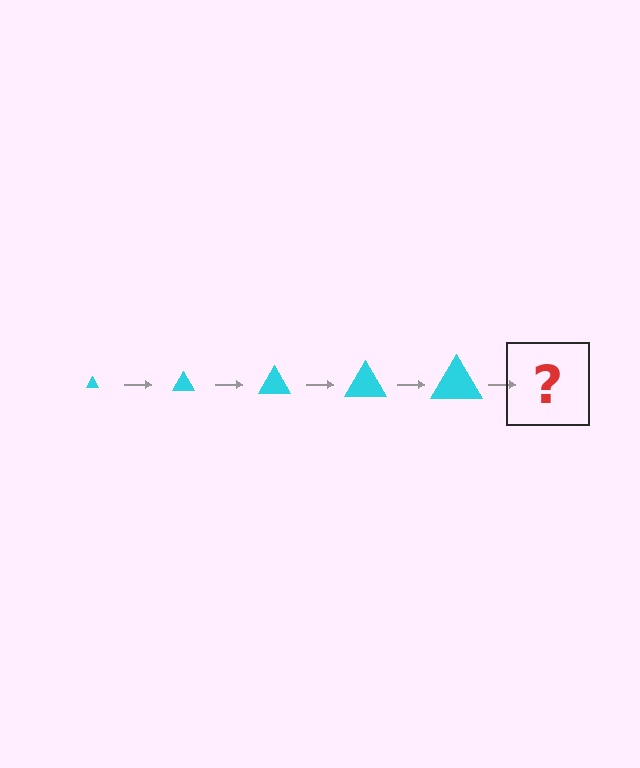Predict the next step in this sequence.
The next step is a cyan triangle, larger than the previous one.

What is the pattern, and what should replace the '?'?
The pattern is that the triangle gets progressively larger each step. The '?' should be a cyan triangle, larger than the previous one.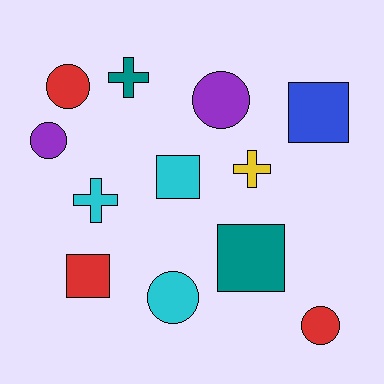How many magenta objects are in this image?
There are no magenta objects.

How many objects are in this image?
There are 12 objects.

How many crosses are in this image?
There are 3 crosses.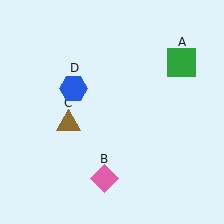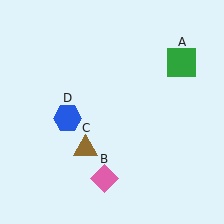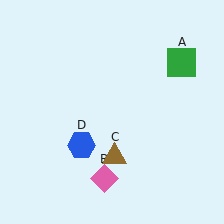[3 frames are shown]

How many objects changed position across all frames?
2 objects changed position: brown triangle (object C), blue hexagon (object D).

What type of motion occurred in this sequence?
The brown triangle (object C), blue hexagon (object D) rotated counterclockwise around the center of the scene.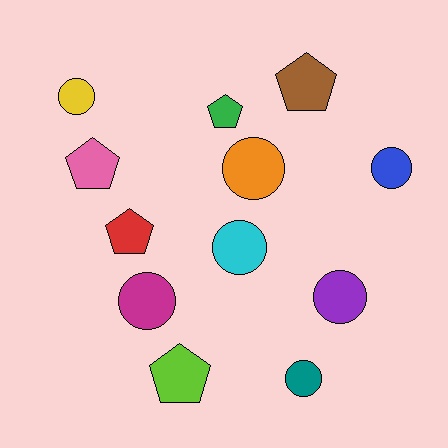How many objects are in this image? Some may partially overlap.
There are 12 objects.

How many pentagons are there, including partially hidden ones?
There are 5 pentagons.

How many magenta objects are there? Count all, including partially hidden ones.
There is 1 magenta object.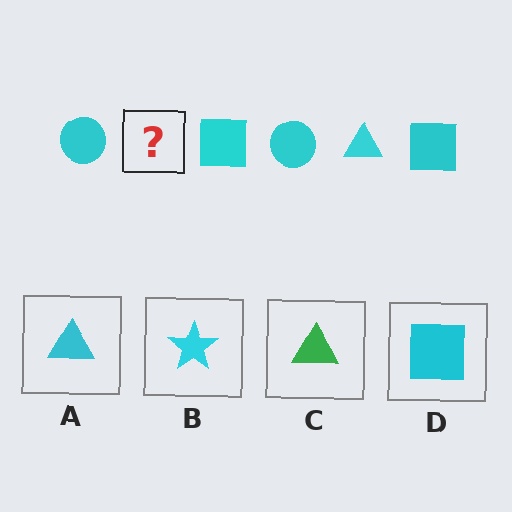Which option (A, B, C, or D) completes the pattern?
A.